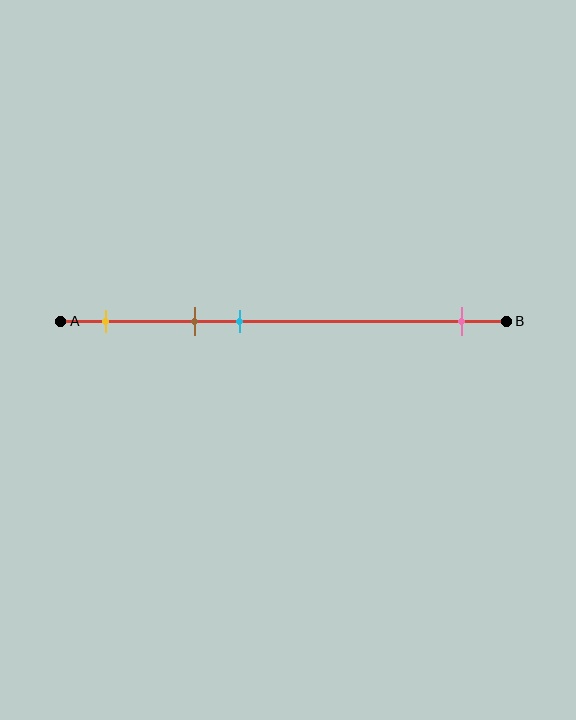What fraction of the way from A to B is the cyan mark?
The cyan mark is approximately 40% (0.4) of the way from A to B.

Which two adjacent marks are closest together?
The brown and cyan marks are the closest adjacent pair.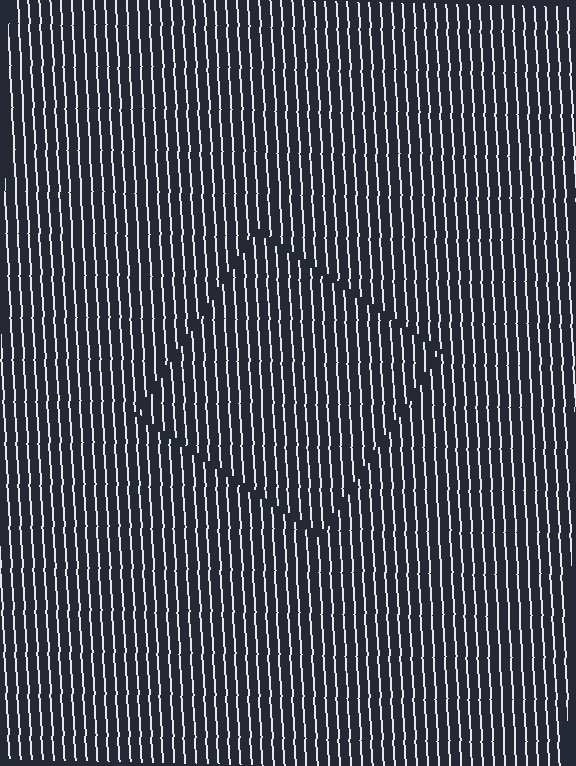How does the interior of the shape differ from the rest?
The interior of the shape contains the same grating, shifted by half a period — the contour is defined by the phase discontinuity where line-ends from the inner and outer gratings abut.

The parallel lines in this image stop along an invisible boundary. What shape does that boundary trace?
An illusory square. The interior of the shape contains the same grating, shifted by half a period — the contour is defined by the phase discontinuity where line-ends from the inner and outer gratings abut.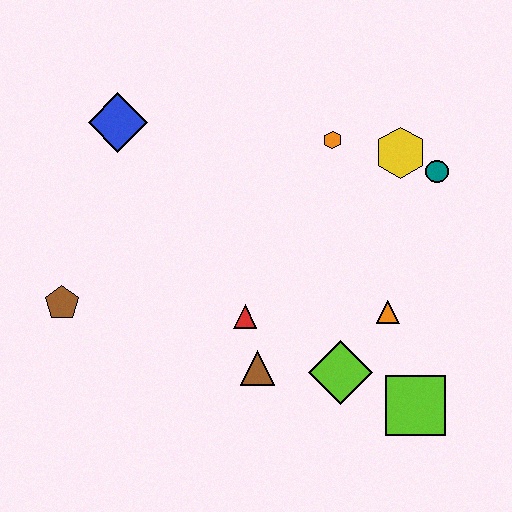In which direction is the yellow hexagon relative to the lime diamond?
The yellow hexagon is above the lime diamond.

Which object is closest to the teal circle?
The yellow hexagon is closest to the teal circle.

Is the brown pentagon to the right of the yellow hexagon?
No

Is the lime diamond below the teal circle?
Yes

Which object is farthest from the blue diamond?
The lime square is farthest from the blue diamond.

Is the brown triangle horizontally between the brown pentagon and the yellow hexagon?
Yes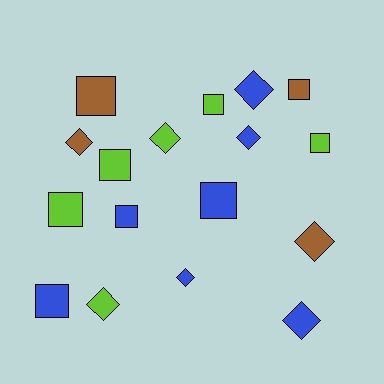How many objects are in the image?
There are 17 objects.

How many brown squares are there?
There are 2 brown squares.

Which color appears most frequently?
Blue, with 7 objects.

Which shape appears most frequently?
Square, with 9 objects.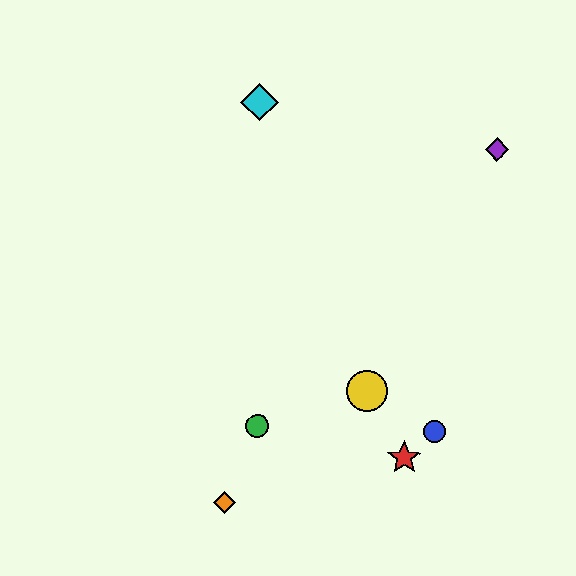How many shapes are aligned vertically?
2 shapes (the green circle, the cyan diamond) are aligned vertically.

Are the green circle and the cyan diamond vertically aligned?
Yes, both are at x≈258.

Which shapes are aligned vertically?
The green circle, the cyan diamond are aligned vertically.